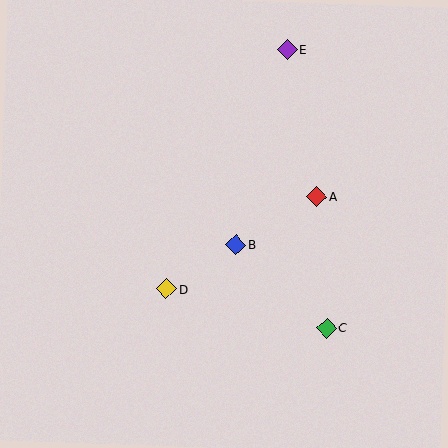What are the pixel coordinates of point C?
Point C is at (327, 328).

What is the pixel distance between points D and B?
The distance between D and B is 82 pixels.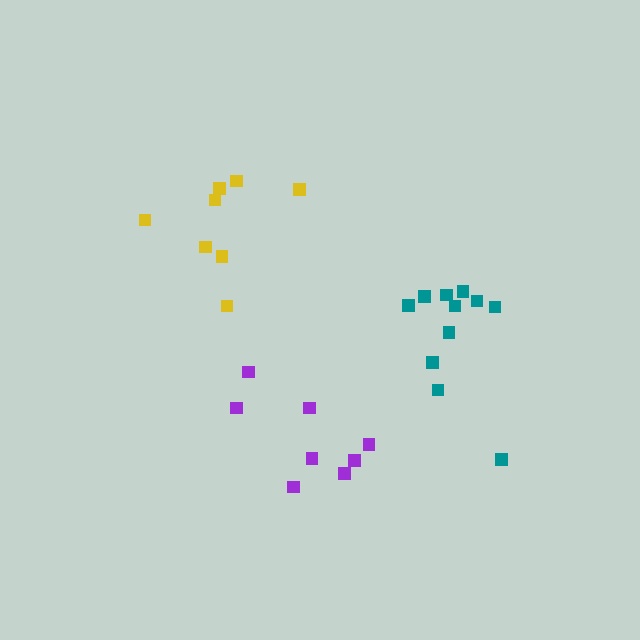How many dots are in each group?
Group 1: 11 dots, Group 2: 8 dots, Group 3: 8 dots (27 total).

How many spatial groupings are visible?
There are 3 spatial groupings.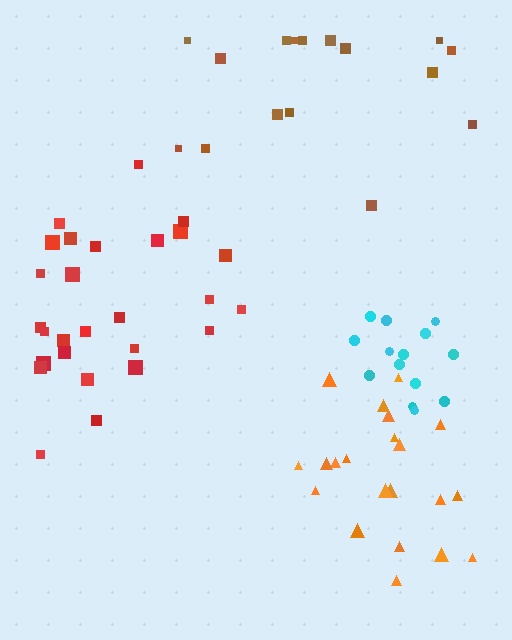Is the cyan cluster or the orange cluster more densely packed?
Cyan.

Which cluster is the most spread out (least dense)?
Brown.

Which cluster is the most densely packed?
Cyan.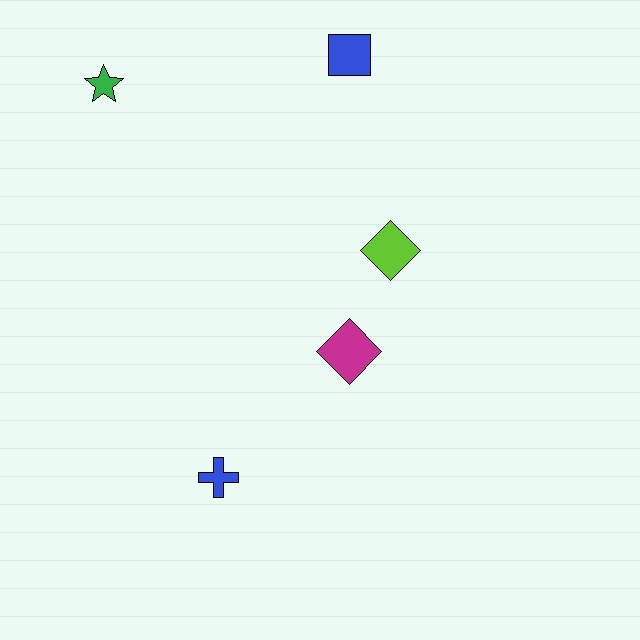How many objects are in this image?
There are 5 objects.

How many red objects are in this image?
There are no red objects.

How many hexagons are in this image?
There are no hexagons.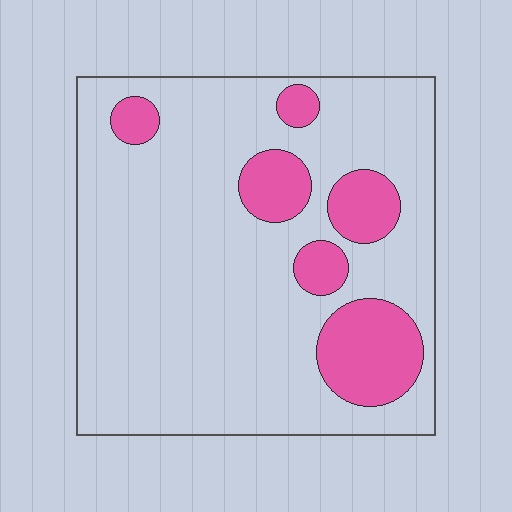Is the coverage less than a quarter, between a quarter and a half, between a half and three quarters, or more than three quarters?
Less than a quarter.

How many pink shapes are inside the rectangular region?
6.